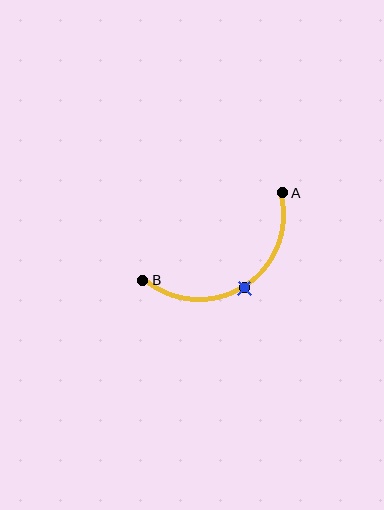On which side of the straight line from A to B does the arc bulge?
The arc bulges below the straight line connecting A and B.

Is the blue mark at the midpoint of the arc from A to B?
Yes. The blue mark lies on the arc at equal arc-length from both A and B — it is the arc midpoint.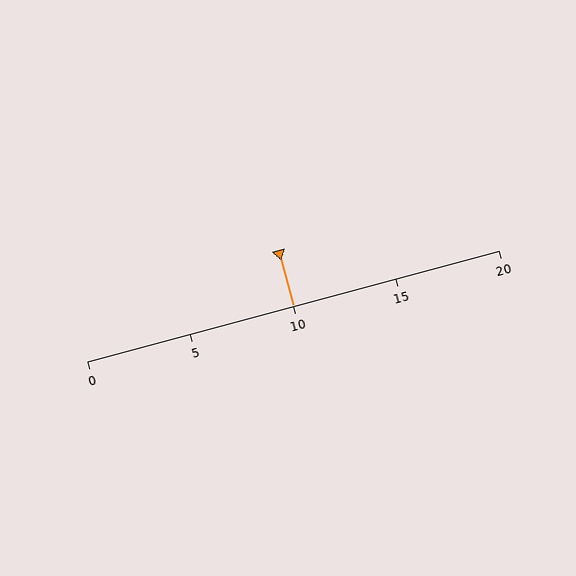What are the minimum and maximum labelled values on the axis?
The axis runs from 0 to 20.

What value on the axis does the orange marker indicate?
The marker indicates approximately 10.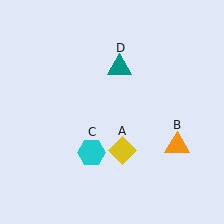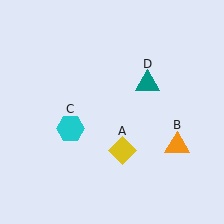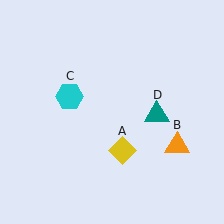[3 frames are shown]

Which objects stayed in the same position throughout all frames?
Yellow diamond (object A) and orange triangle (object B) remained stationary.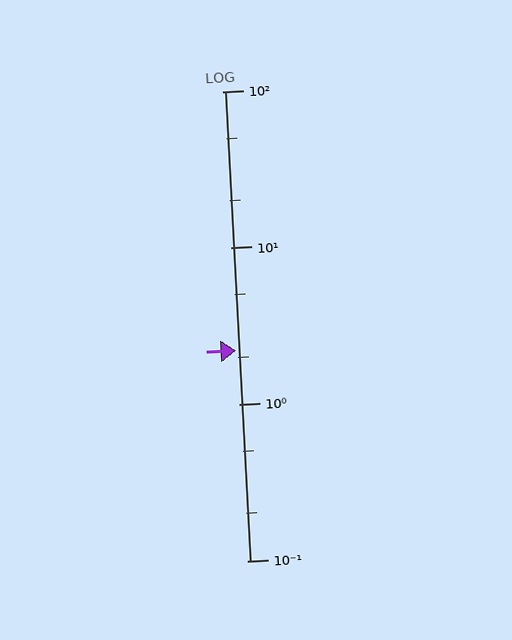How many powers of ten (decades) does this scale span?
The scale spans 3 decades, from 0.1 to 100.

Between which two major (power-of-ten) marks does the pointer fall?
The pointer is between 1 and 10.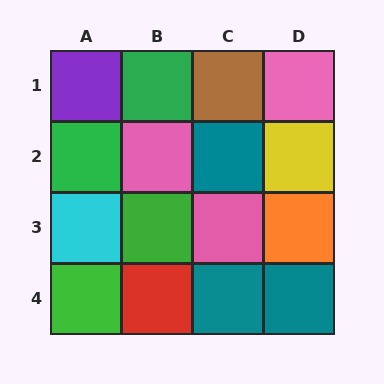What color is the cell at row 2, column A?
Green.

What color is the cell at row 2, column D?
Yellow.